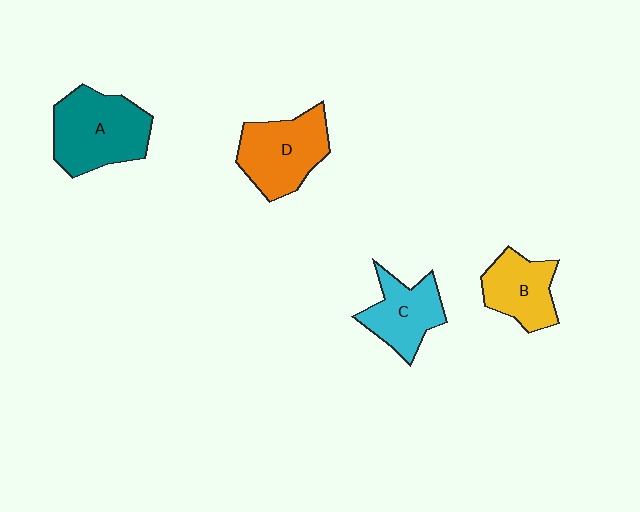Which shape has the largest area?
Shape A (teal).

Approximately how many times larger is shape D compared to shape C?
Approximately 1.3 times.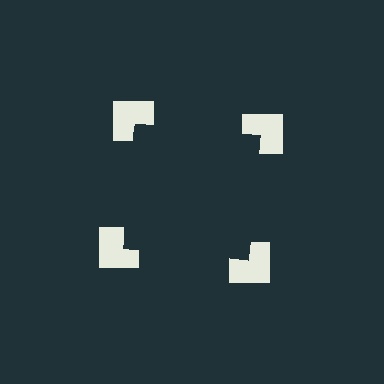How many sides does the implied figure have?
4 sides.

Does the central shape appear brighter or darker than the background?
It typically appears slightly darker than the background, even though no actual brightness change is drawn.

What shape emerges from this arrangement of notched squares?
An illusory square — its edges are inferred from the aligned wedge cuts in the notched squares, not physically drawn.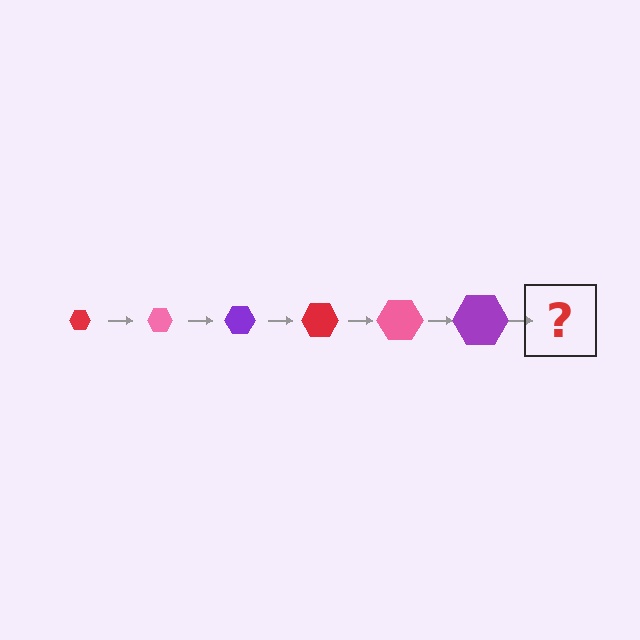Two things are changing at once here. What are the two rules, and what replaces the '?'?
The two rules are that the hexagon grows larger each step and the color cycles through red, pink, and purple. The '?' should be a red hexagon, larger than the previous one.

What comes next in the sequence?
The next element should be a red hexagon, larger than the previous one.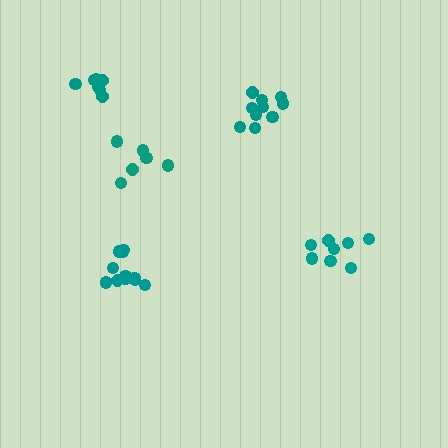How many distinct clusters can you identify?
There are 5 distinct clusters.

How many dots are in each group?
Group 1: 8 dots, Group 2: 11 dots, Group 3: 10 dots, Group 4: 8 dots, Group 5: 6 dots (43 total).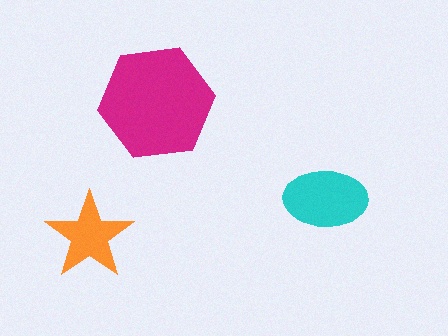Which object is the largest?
The magenta hexagon.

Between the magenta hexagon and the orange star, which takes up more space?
The magenta hexagon.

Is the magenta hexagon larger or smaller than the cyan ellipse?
Larger.